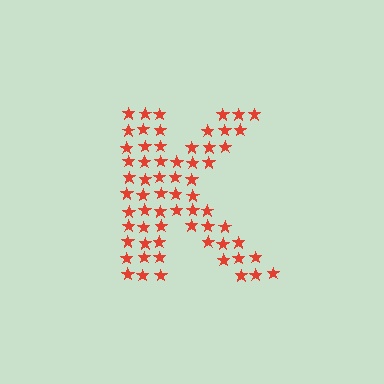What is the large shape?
The large shape is the letter K.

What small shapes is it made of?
It is made of small stars.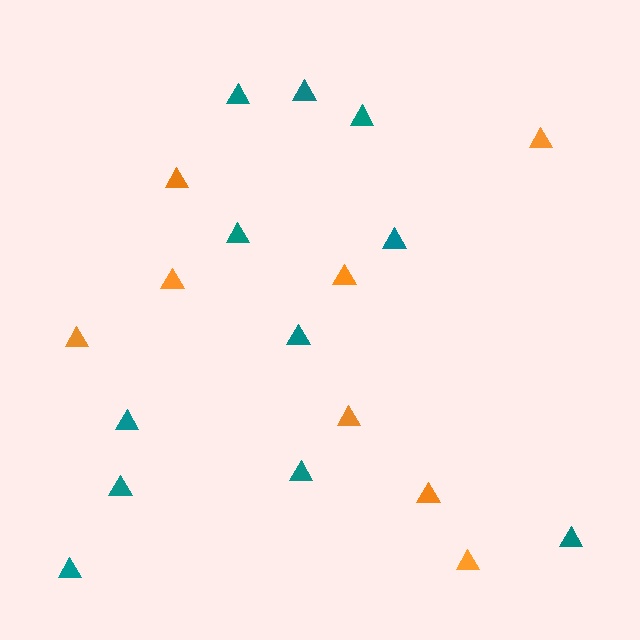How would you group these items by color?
There are 2 groups: one group of teal triangles (11) and one group of orange triangles (8).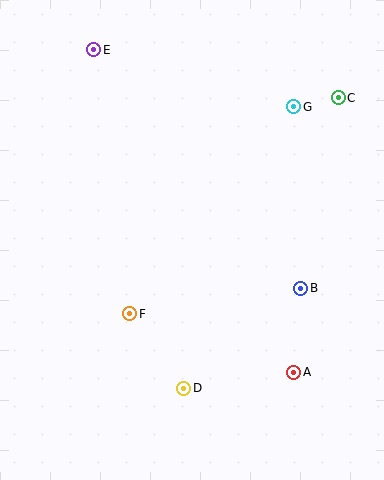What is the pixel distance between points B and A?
The distance between B and A is 84 pixels.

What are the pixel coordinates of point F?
Point F is at (130, 314).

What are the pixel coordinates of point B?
Point B is at (301, 288).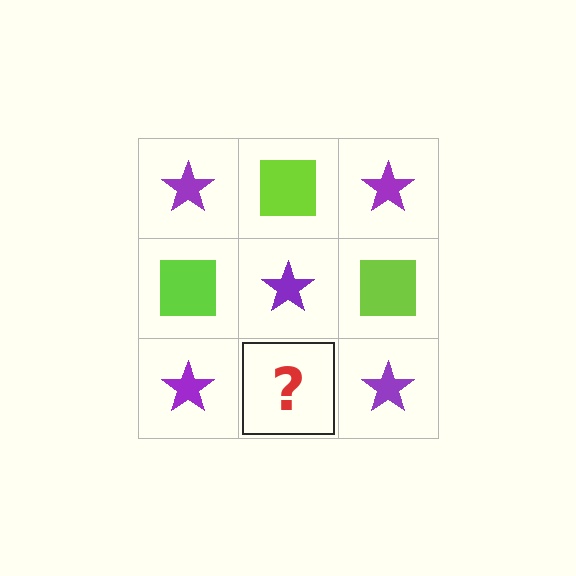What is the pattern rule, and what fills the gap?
The rule is that it alternates purple star and lime square in a checkerboard pattern. The gap should be filled with a lime square.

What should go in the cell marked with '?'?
The missing cell should contain a lime square.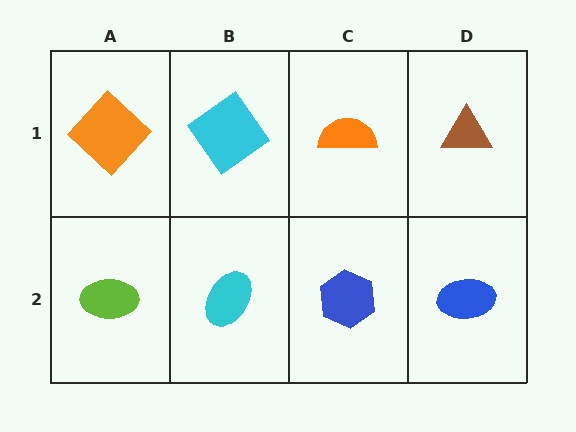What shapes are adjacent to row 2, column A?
An orange diamond (row 1, column A), a cyan ellipse (row 2, column B).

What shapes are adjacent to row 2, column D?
A brown triangle (row 1, column D), a blue hexagon (row 2, column C).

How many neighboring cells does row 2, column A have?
2.